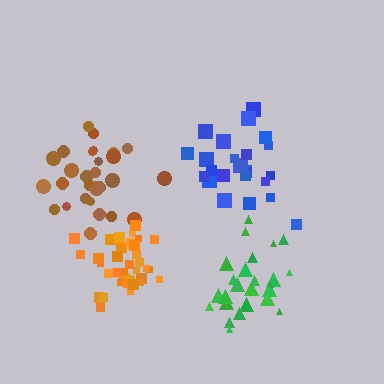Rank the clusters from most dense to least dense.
orange, green, brown, blue.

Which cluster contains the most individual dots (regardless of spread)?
Orange (35).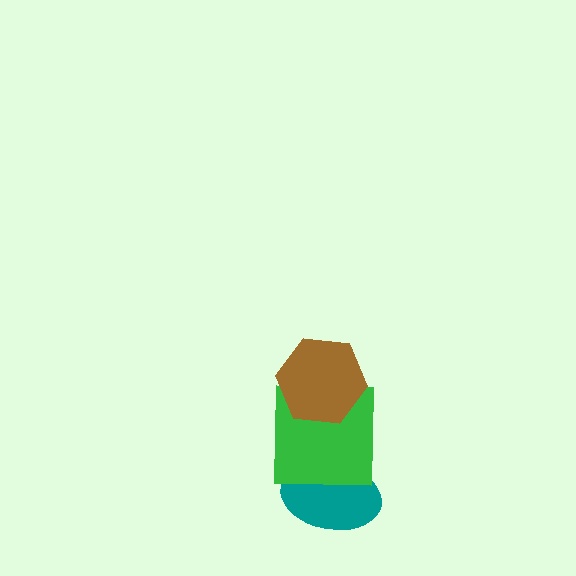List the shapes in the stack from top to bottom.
From top to bottom: the brown hexagon, the green square, the teal ellipse.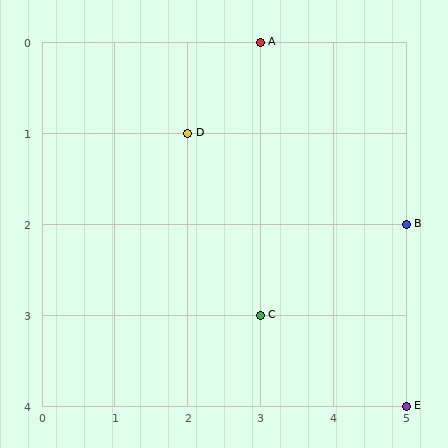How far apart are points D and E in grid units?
Points D and E are 3 columns and 3 rows apart (about 4.2 grid units diagonally).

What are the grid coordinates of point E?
Point E is at grid coordinates (5, 4).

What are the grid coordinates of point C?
Point C is at grid coordinates (3, 3).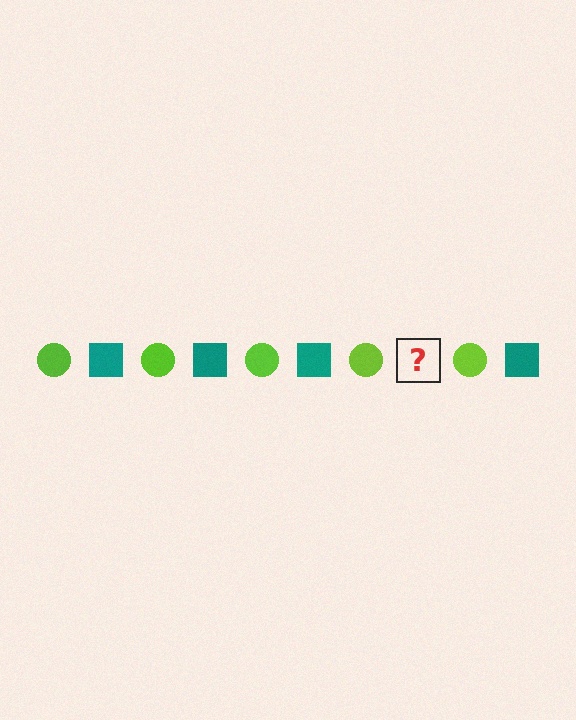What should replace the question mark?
The question mark should be replaced with a teal square.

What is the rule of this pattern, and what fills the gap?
The rule is that the pattern alternates between lime circle and teal square. The gap should be filled with a teal square.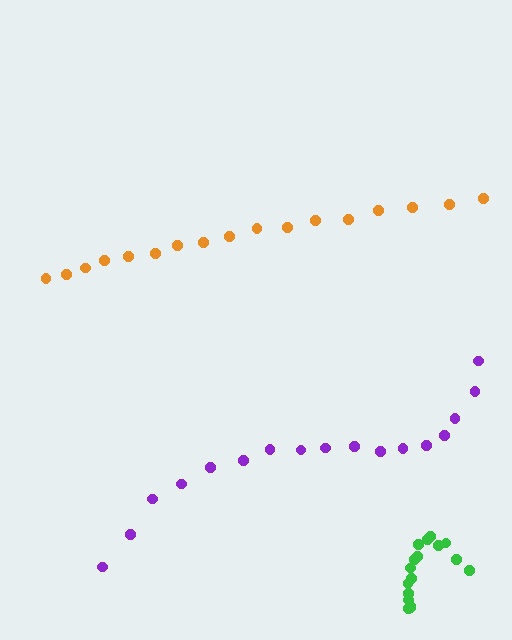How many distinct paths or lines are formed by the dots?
There are 3 distinct paths.